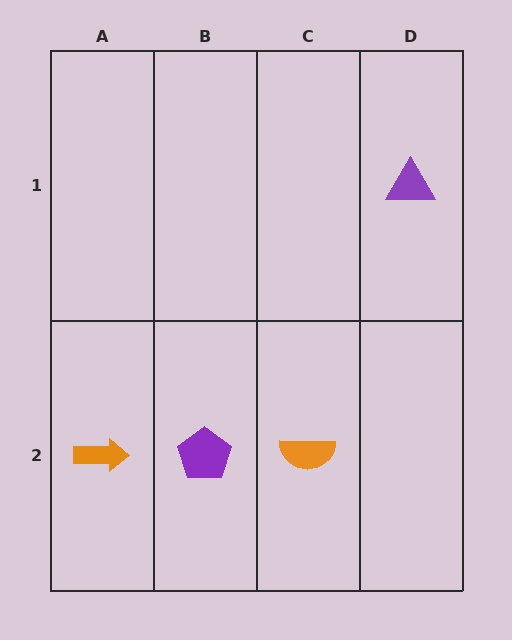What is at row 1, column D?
A purple triangle.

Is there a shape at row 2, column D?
No, that cell is empty.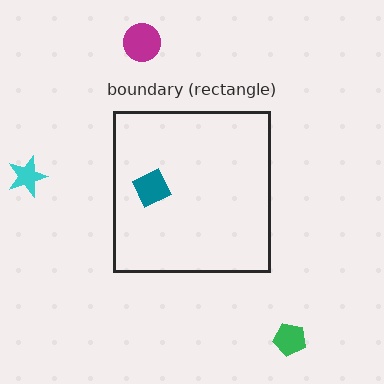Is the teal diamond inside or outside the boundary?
Inside.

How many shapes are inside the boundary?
1 inside, 3 outside.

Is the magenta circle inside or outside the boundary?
Outside.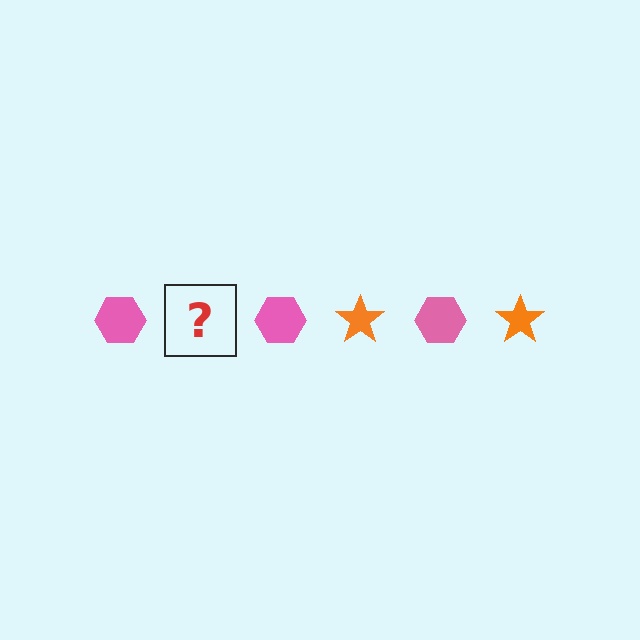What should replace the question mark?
The question mark should be replaced with an orange star.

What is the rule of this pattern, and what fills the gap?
The rule is that the pattern alternates between pink hexagon and orange star. The gap should be filled with an orange star.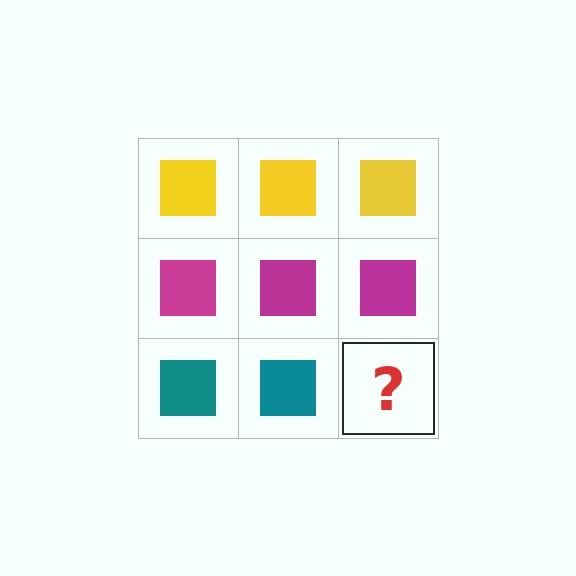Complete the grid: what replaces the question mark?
The question mark should be replaced with a teal square.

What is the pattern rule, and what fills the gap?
The rule is that each row has a consistent color. The gap should be filled with a teal square.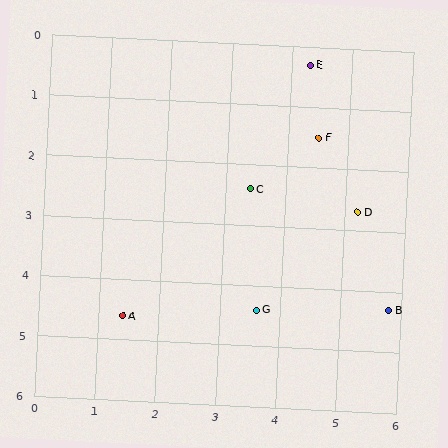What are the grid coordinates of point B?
Point B is at approximately (5.8, 4.3).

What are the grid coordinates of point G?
Point G is at approximately (3.6, 4.4).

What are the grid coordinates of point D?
Point D is at approximately (5.2, 2.7).